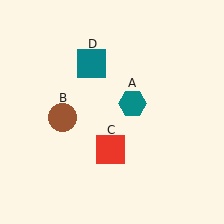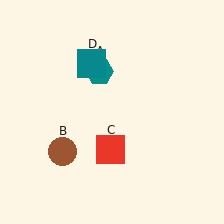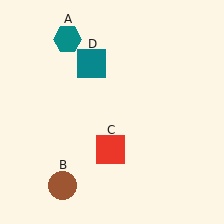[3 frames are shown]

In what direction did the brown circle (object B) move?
The brown circle (object B) moved down.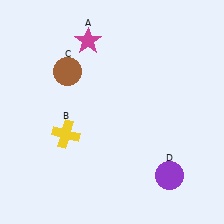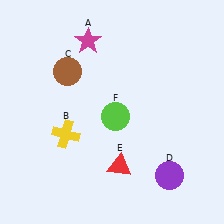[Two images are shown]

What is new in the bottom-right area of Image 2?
A lime circle (F) was added in the bottom-right area of Image 2.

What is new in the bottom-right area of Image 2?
A red triangle (E) was added in the bottom-right area of Image 2.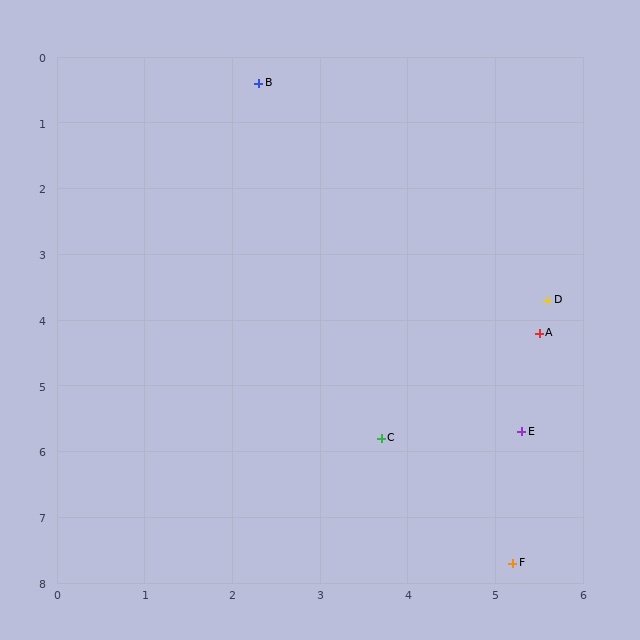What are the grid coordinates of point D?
Point D is at approximately (5.6, 3.7).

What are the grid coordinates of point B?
Point B is at approximately (2.3, 0.4).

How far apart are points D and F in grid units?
Points D and F are about 4.0 grid units apart.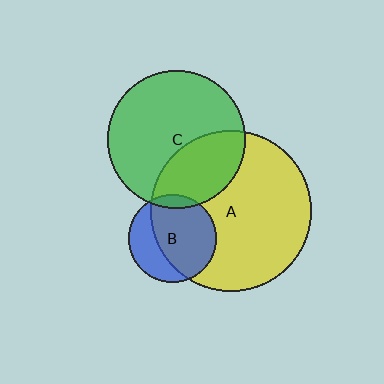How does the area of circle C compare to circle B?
Approximately 2.4 times.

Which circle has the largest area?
Circle A (yellow).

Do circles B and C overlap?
Yes.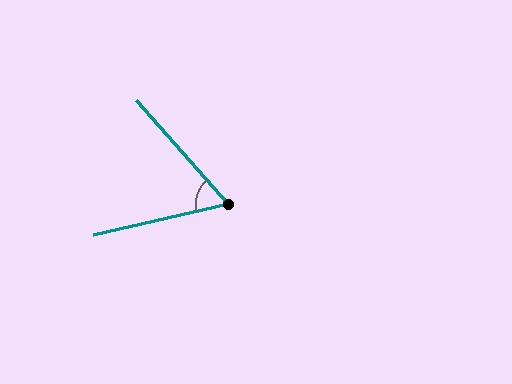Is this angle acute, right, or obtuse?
It is acute.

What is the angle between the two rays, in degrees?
Approximately 62 degrees.